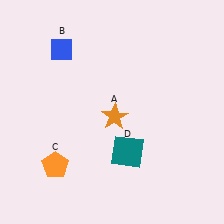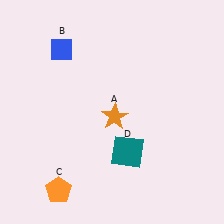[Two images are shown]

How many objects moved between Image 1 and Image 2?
1 object moved between the two images.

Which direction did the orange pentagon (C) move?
The orange pentagon (C) moved down.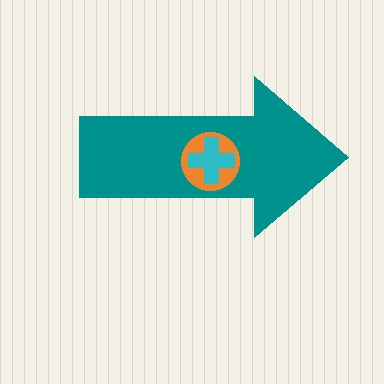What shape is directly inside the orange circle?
The cyan cross.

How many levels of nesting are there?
3.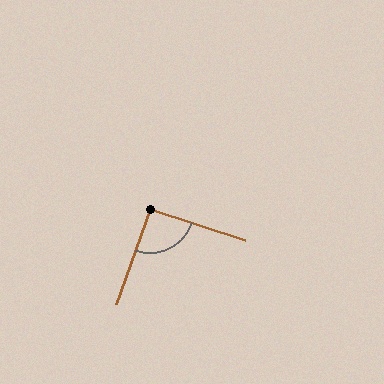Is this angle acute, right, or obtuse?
It is approximately a right angle.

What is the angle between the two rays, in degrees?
Approximately 92 degrees.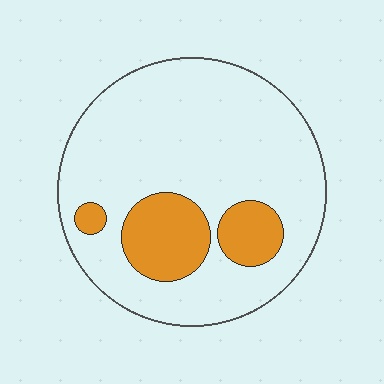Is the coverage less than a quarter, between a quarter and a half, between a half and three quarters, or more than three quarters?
Less than a quarter.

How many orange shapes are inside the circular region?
3.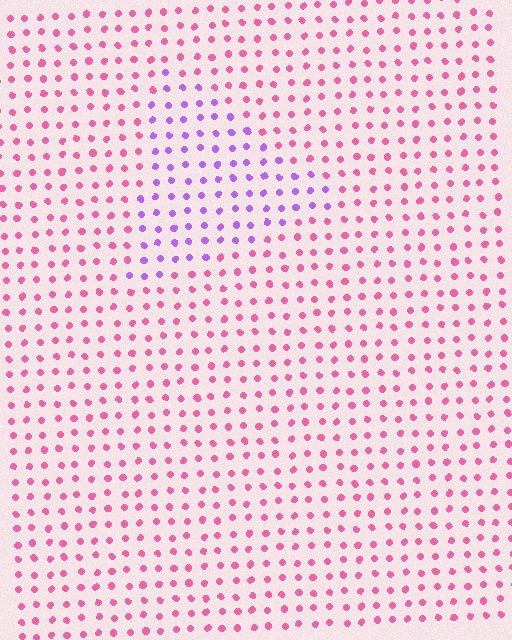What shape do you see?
I see a triangle.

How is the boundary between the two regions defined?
The boundary is defined purely by a slight shift in hue (about 54 degrees). Spacing, size, and orientation are identical on both sides.